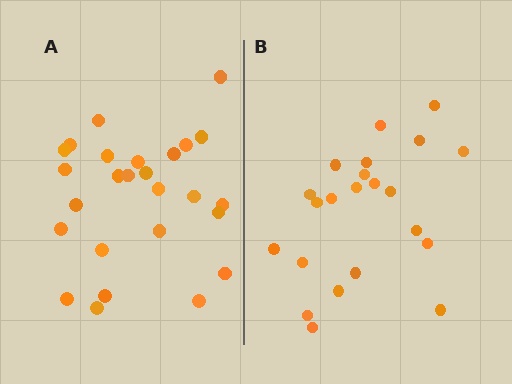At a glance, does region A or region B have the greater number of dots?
Region A (the left region) has more dots.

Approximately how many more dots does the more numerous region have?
Region A has about 4 more dots than region B.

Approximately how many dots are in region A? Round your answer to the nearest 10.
About 30 dots. (The exact count is 26, which rounds to 30.)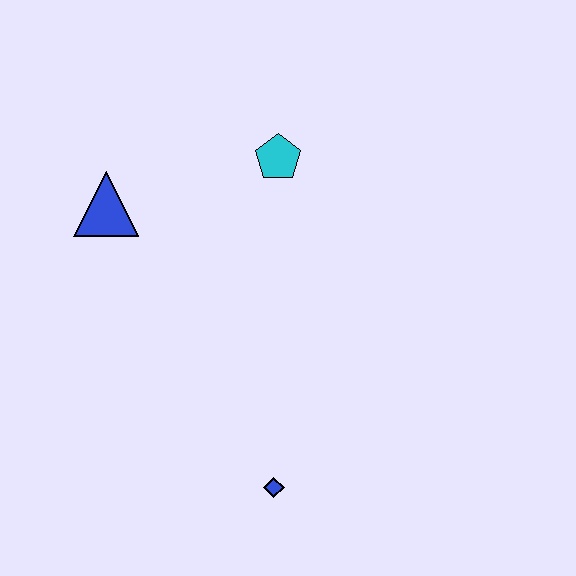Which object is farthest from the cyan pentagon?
The blue diamond is farthest from the cyan pentagon.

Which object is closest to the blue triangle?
The cyan pentagon is closest to the blue triangle.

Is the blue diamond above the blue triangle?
No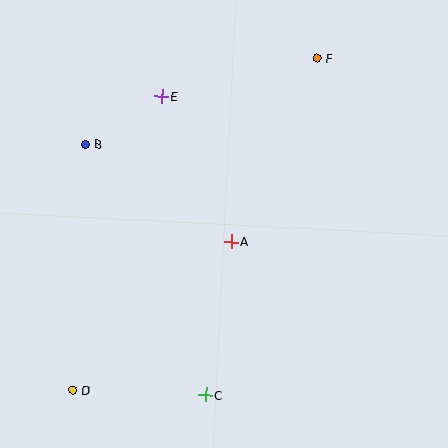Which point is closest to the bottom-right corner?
Point C is closest to the bottom-right corner.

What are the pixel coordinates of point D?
Point D is at (73, 390).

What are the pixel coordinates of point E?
Point E is at (161, 96).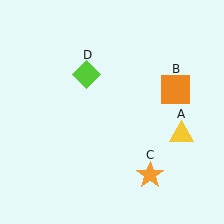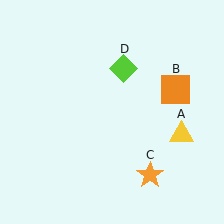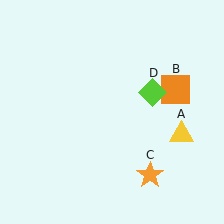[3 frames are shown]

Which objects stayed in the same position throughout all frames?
Yellow triangle (object A) and orange square (object B) and orange star (object C) remained stationary.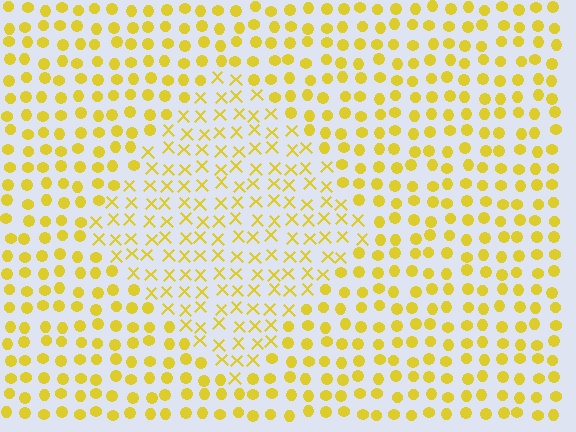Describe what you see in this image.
The image is filled with small yellow elements arranged in a uniform grid. A diamond-shaped region contains X marks, while the surrounding area contains circles. The boundary is defined purely by the change in element shape.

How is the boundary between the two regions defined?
The boundary is defined by a change in element shape: X marks inside vs. circles outside. All elements share the same color and spacing.